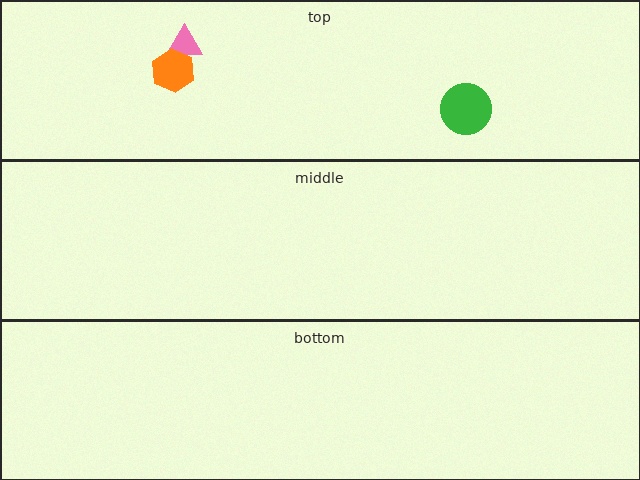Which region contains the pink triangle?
The top region.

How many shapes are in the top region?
3.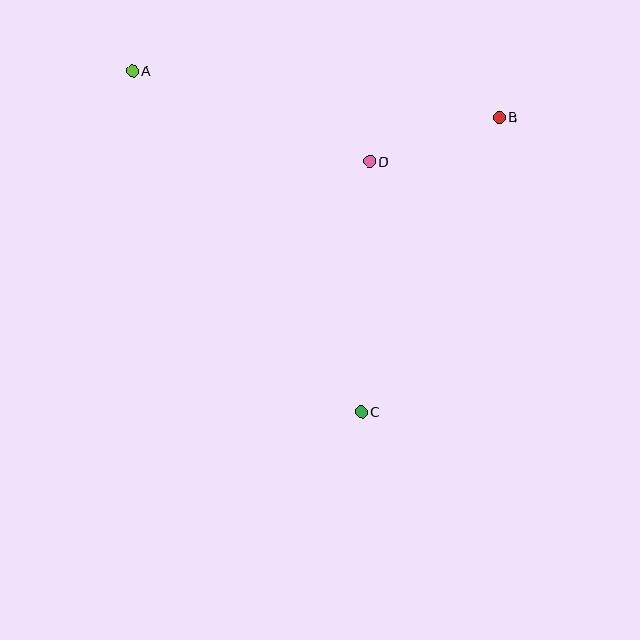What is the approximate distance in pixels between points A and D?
The distance between A and D is approximately 254 pixels.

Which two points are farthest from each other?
Points A and C are farthest from each other.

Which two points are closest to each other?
Points B and D are closest to each other.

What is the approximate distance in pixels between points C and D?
The distance between C and D is approximately 250 pixels.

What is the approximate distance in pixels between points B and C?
The distance between B and C is approximately 325 pixels.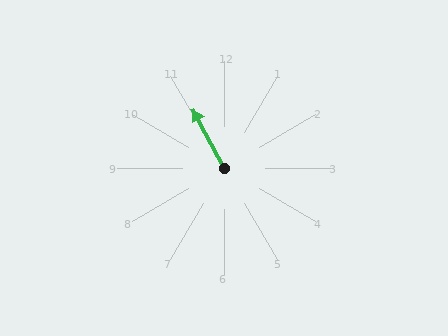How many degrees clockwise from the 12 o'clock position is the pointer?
Approximately 332 degrees.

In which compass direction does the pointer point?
Northwest.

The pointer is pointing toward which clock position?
Roughly 11 o'clock.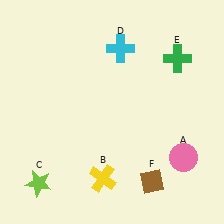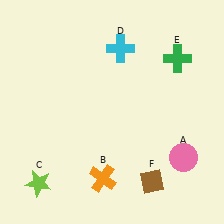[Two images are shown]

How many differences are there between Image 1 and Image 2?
There is 1 difference between the two images.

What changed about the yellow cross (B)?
In Image 1, B is yellow. In Image 2, it changed to orange.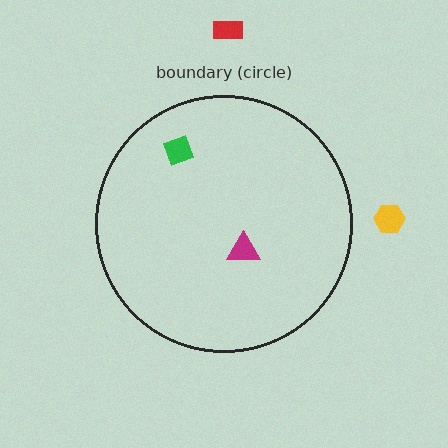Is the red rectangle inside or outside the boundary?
Outside.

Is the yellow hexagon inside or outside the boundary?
Outside.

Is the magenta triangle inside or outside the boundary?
Inside.